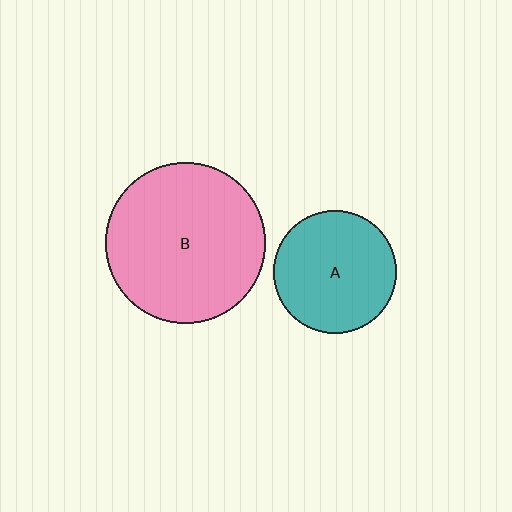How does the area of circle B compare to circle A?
Approximately 1.7 times.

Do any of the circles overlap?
No, none of the circles overlap.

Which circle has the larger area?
Circle B (pink).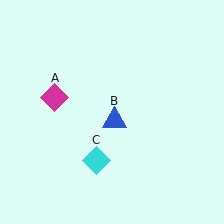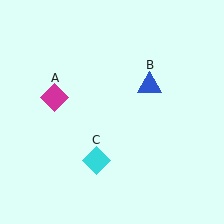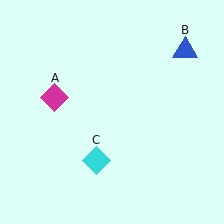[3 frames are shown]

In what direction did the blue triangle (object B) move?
The blue triangle (object B) moved up and to the right.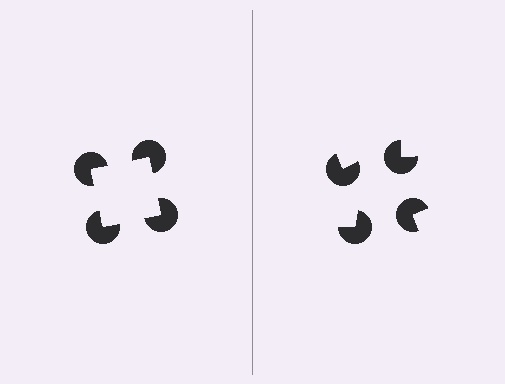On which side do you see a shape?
An illusory square appears on the left side. On the right side the wedge cuts are rotated, so no coherent shape forms.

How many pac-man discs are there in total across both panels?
8 — 4 on each side.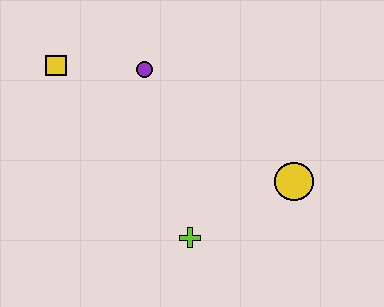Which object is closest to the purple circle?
The yellow square is closest to the purple circle.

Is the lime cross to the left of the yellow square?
No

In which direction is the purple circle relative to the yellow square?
The purple circle is to the right of the yellow square.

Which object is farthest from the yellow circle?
The yellow square is farthest from the yellow circle.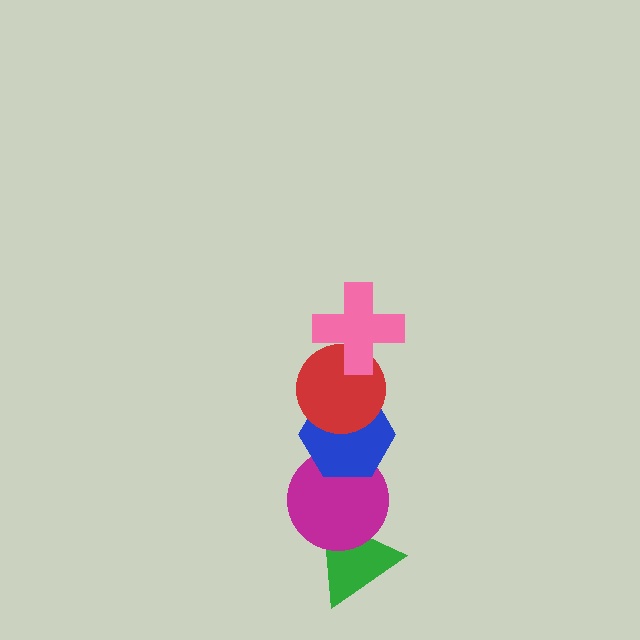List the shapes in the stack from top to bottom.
From top to bottom: the pink cross, the red circle, the blue hexagon, the magenta circle, the green triangle.